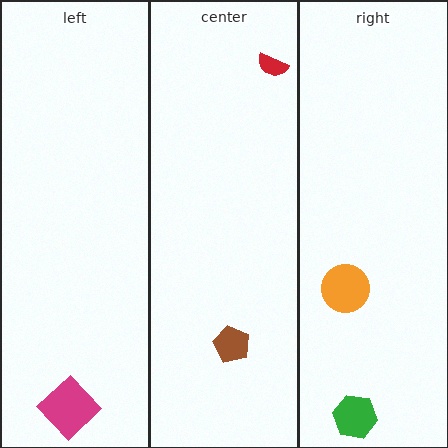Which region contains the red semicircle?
The center region.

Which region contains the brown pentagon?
The center region.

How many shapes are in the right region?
2.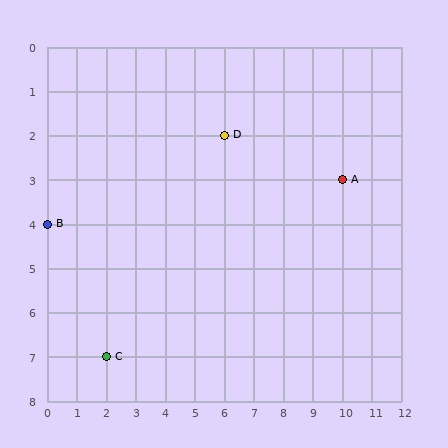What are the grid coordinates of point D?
Point D is at grid coordinates (6, 2).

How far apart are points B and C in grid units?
Points B and C are 2 columns and 3 rows apart (about 3.6 grid units diagonally).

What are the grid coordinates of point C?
Point C is at grid coordinates (2, 7).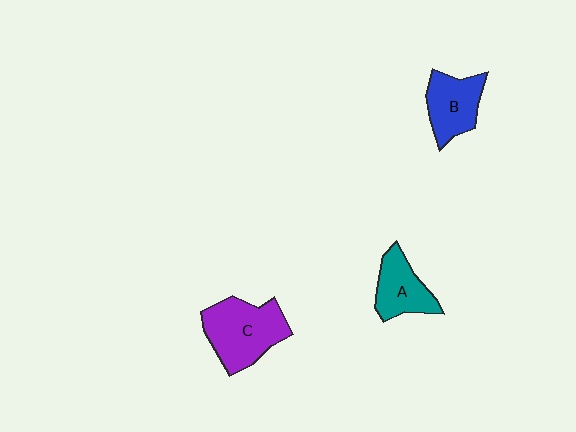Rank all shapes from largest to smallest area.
From largest to smallest: C (purple), B (blue), A (teal).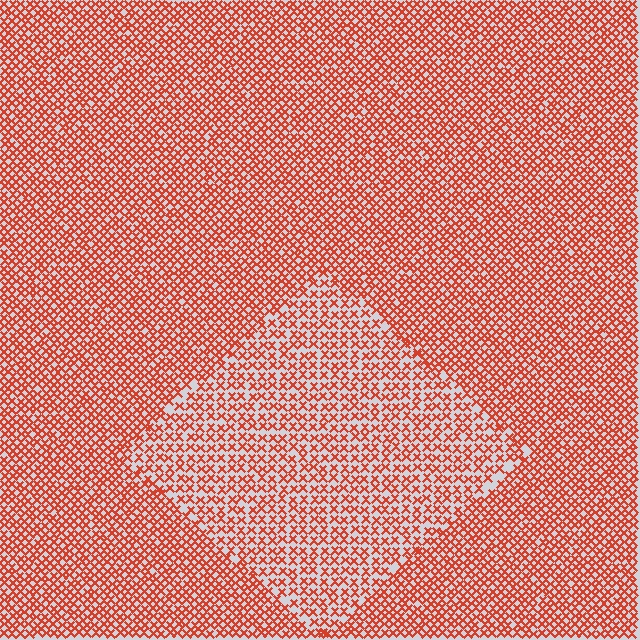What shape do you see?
I see a diamond.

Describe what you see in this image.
The image contains small red elements arranged at two different densities. A diamond-shaped region is visible where the elements are less densely packed than the surrounding area.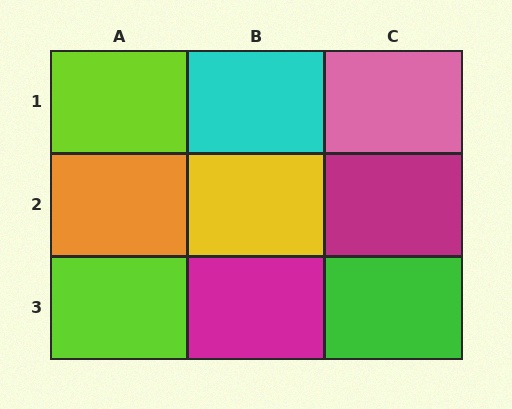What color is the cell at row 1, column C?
Pink.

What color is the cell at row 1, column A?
Lime.